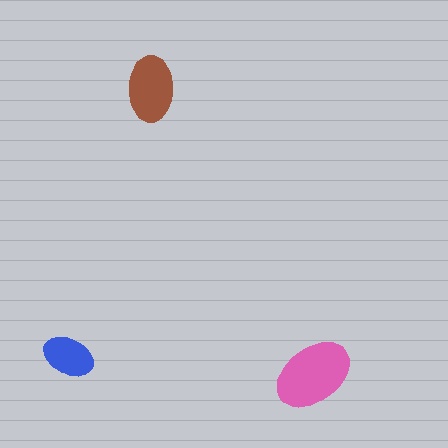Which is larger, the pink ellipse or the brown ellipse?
The pink one.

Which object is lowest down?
The pink ellipse is bottommost.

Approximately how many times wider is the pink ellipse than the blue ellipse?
About 1.5 times wider.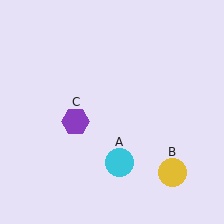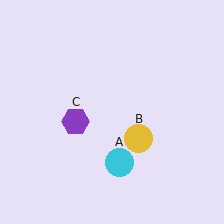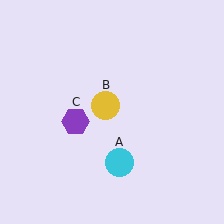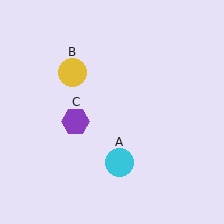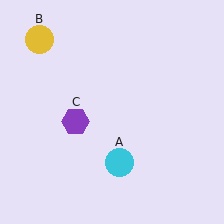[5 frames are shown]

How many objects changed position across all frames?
1 object changed position: yellow circle (object B).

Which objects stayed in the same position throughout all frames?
Cyan circle (object A) and purple hexagon (object C) remained stationary.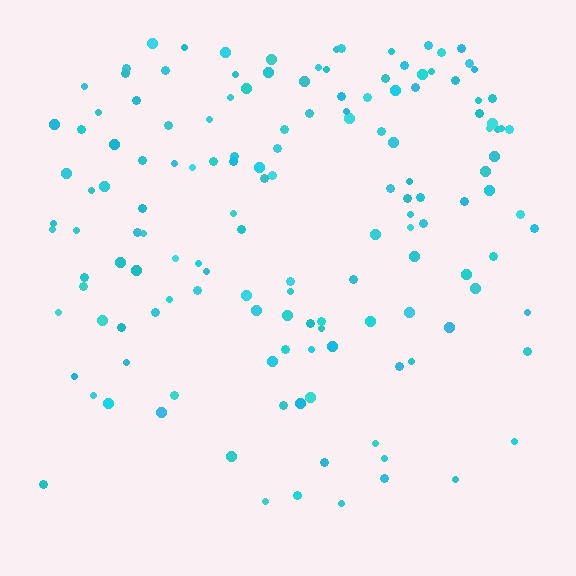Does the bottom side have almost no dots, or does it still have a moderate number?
Still a moderate number, just noticeably fewer than the top.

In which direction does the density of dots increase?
From bottom to top, with the top side densest.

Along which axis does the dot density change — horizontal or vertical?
Vertical.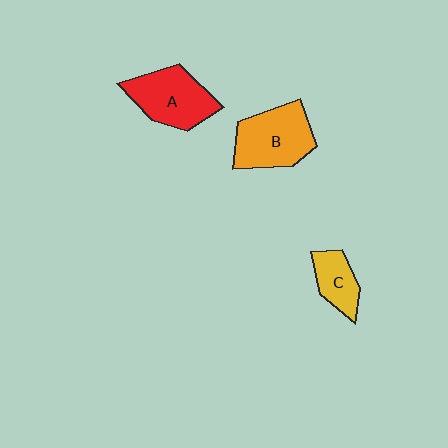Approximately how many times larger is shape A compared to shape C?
Approximately 1.8 times.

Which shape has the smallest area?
Shape C (yellow).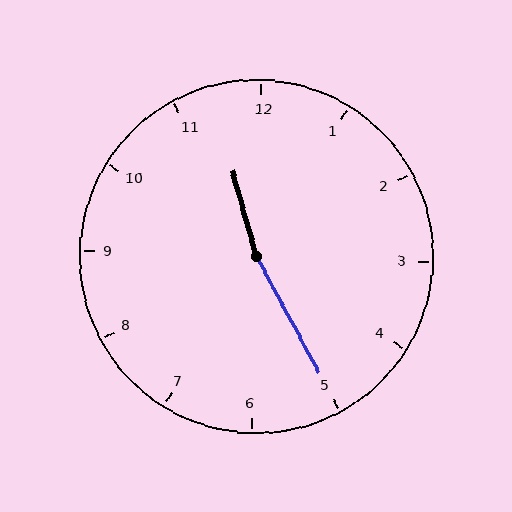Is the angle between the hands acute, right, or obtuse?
It is obtuse.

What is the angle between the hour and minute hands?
Approximately 168 degrees.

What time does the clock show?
11:25.